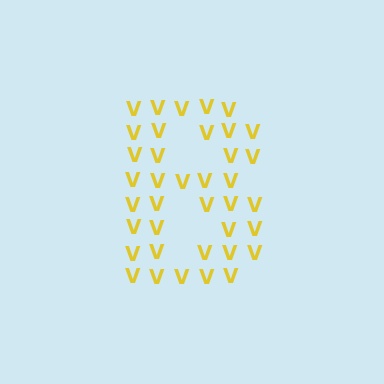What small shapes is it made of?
It is made of small letter V's.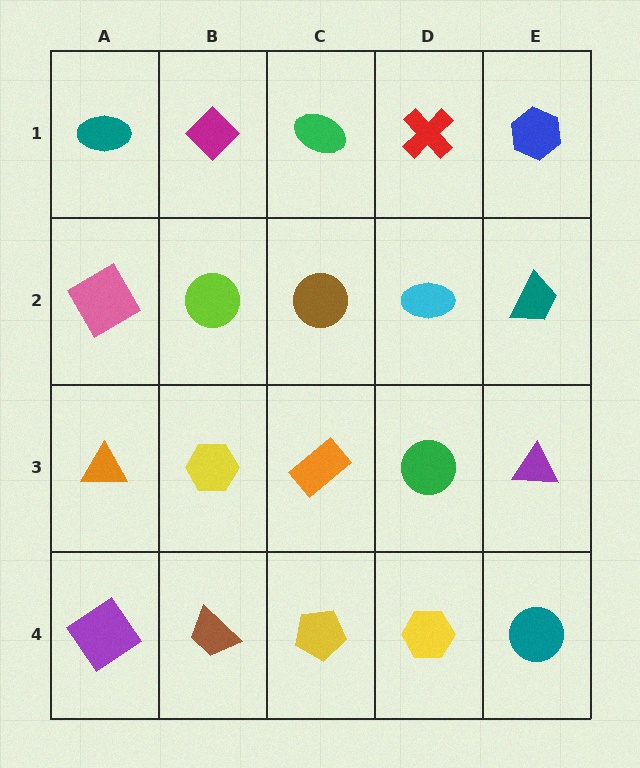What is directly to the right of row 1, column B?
A green ellipse.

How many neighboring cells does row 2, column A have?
3.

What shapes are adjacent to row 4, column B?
A yellow hexagon (row 3, column B), a purple diamond (row 4, column A), a yellow pentagon (row 4, column C).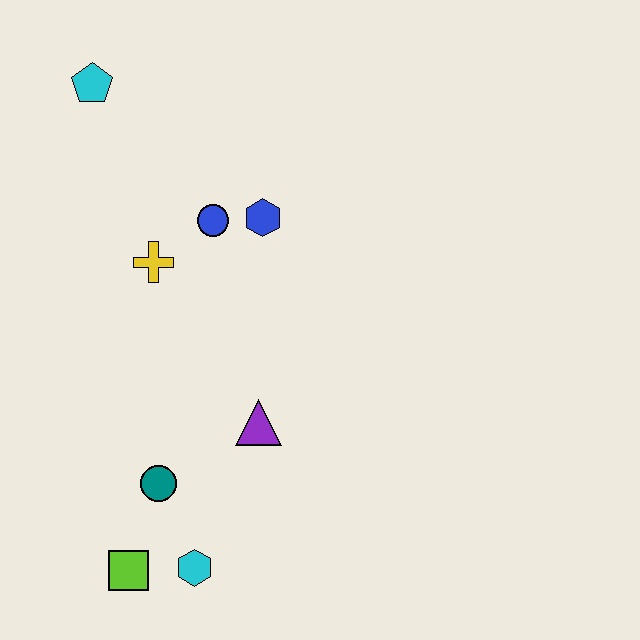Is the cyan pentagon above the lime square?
Yes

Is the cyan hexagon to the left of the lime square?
No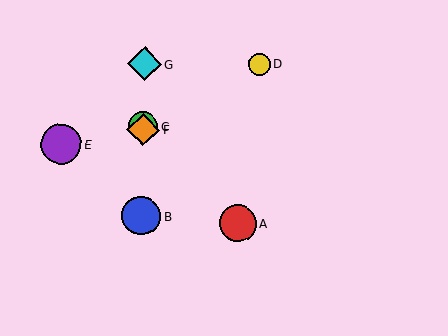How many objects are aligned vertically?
4 objects (B, C, F, G) are aligned vertically.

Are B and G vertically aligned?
Yes, both are at x≈141.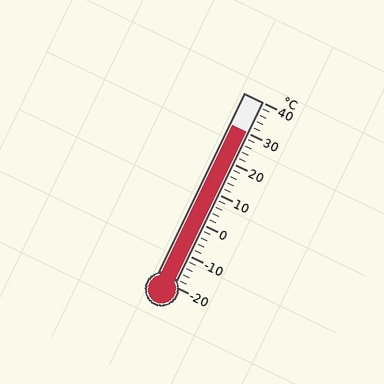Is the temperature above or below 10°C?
The temperature is above 10°C.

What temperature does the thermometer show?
The thermometer shows approximately 30°C.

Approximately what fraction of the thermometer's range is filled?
The thermometer is filled to approximately 85% of its range.